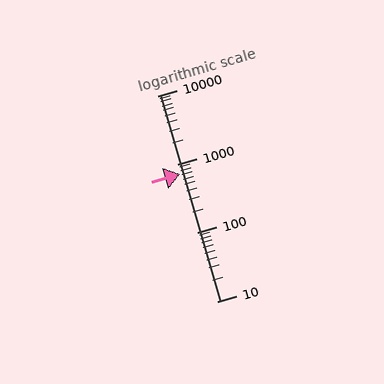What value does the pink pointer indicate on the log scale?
The pointer indicates approximately 710.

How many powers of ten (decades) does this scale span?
The scale spans 3 decades, from 10 to 10000.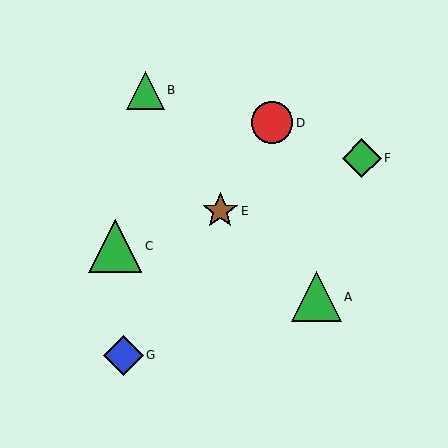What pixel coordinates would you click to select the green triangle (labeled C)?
Click at (115, 246) to select the green triangle C.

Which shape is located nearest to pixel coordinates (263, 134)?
The red circle (labeled D) at (272, 123) is nearest to that location.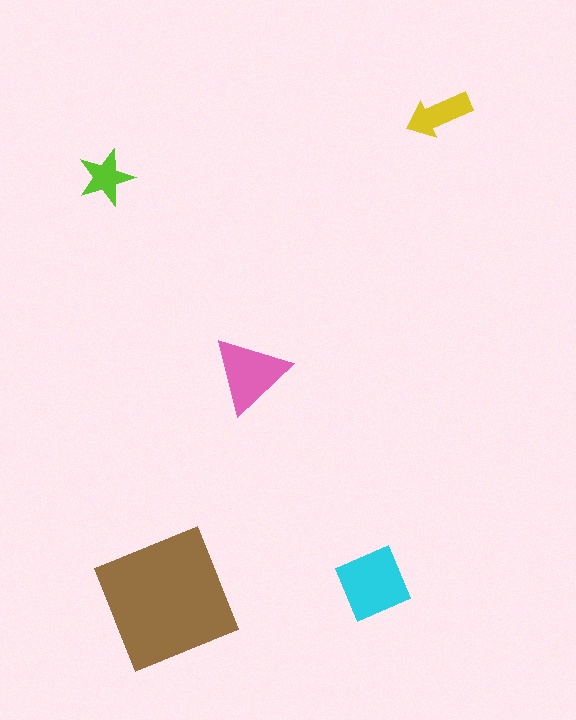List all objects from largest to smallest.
The brown square, the cyan diamond, the pink triangle, the yellow arrow, the lime star.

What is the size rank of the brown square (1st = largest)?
1st.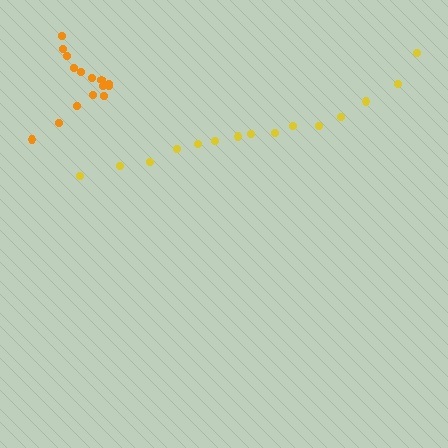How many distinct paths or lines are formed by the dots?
There are 2 distinct paths.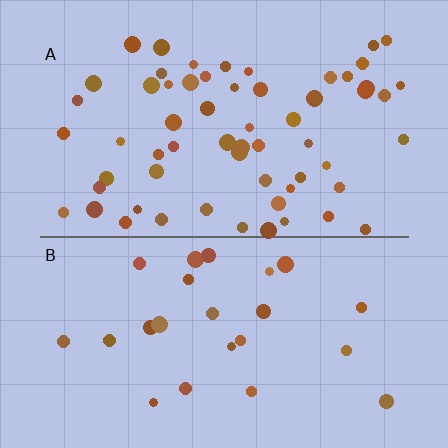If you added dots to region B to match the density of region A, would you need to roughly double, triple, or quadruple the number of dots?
Approximately triple.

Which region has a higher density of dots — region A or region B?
A (the top).